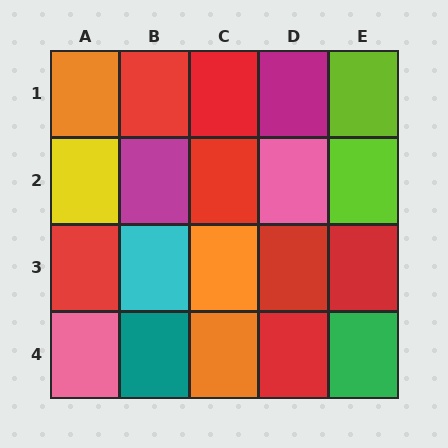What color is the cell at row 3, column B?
Cyan.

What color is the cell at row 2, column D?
Pink.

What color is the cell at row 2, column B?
Magenta.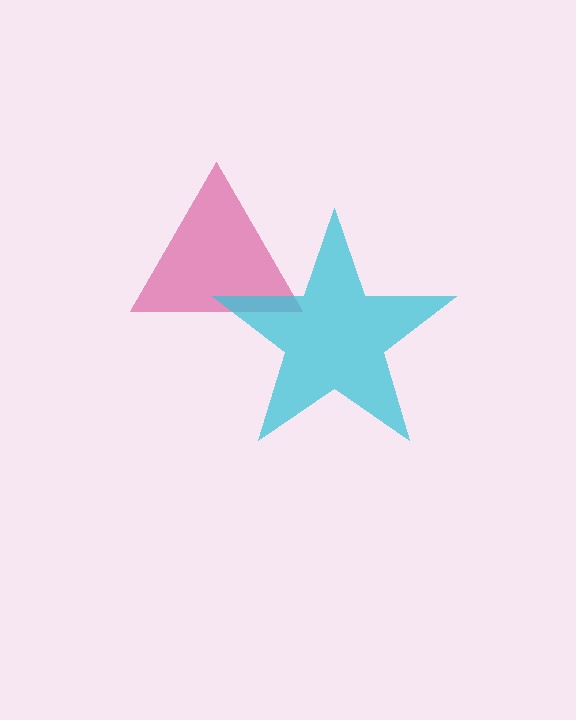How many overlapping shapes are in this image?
There are 2 overlapping shapes in the image.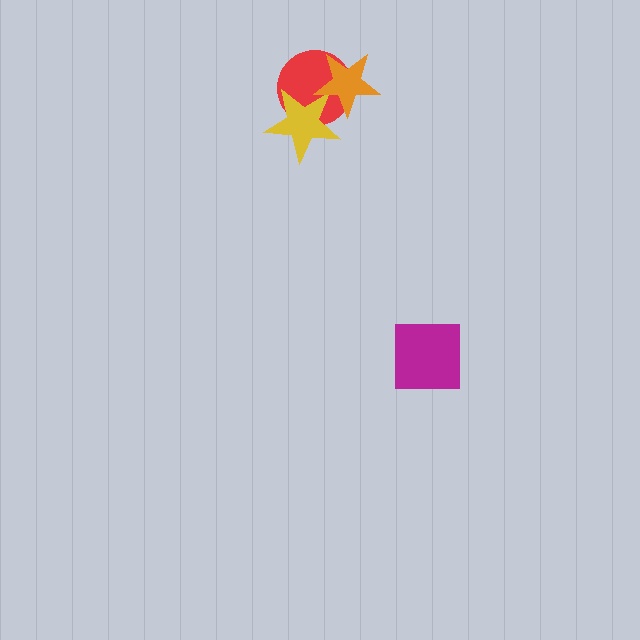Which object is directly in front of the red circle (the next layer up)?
The yellow star is directly in front of the red circle.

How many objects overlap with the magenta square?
0 objects overlap with the magenta square.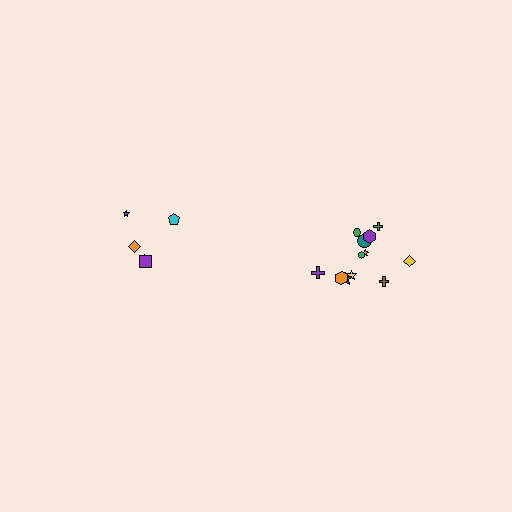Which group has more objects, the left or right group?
The right group.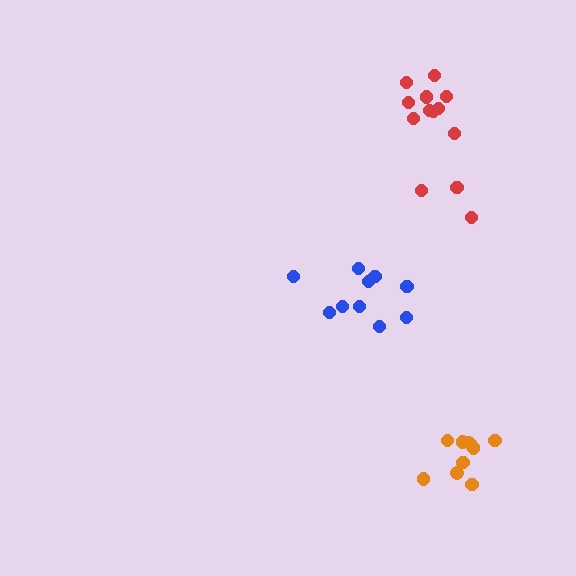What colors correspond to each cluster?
The clusters are colored: orange, blue, red.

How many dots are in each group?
Group 1: 10 dots, Group 2: 10 dots, Group 3: 13 dots (33 total).